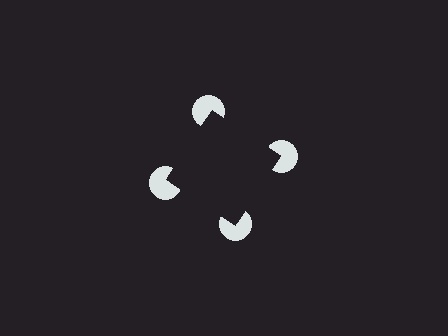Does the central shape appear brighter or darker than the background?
It typically appears slightly darker than the background, even though no actual brightness change is drawn.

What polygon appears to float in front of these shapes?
An illusory square — its edges are inferred from the aligned wedge cuts in the pac-man discs, not physically drawn.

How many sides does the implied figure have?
4 sides.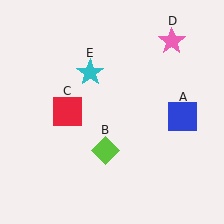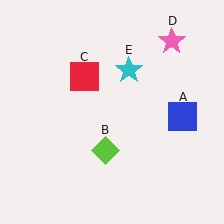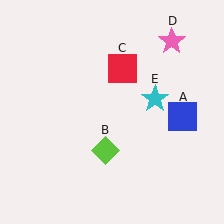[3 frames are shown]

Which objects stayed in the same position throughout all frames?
Blue square (object A) and lime diamond (object B) and pink star (object D) remained stationary.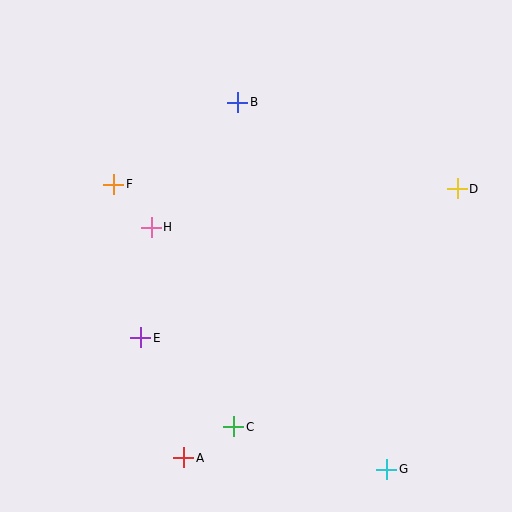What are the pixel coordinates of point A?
Point A is at (184, 458).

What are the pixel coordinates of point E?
Point E is at (141, 338).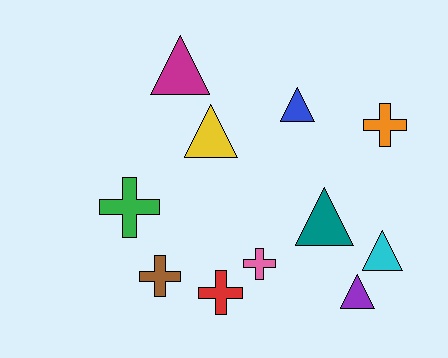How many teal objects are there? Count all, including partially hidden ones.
There is 1 teal object.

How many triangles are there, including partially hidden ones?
There are 6 triangles.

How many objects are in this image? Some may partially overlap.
There are 11 objects.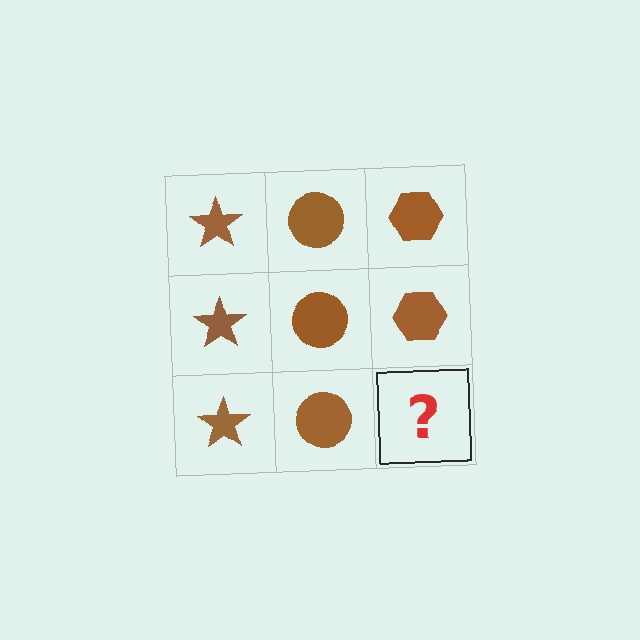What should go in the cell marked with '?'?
The missing cell should contain a brown hexagon.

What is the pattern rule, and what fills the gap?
The rule is that each column has a consistent shape. The gap should be filled with a brown hexagon.